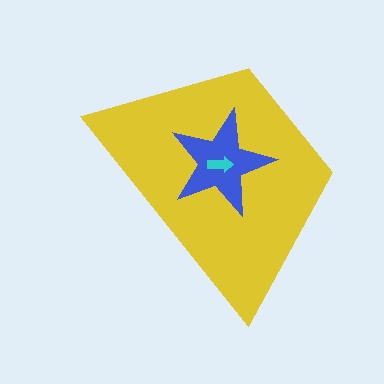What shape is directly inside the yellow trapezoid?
The blue star.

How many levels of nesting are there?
3.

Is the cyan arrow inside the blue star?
Yes.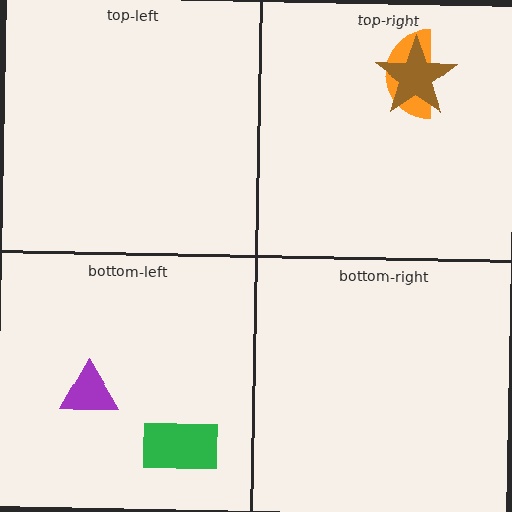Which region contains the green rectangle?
The bottom-left region.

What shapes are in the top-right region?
The orange semicircle, the brown star.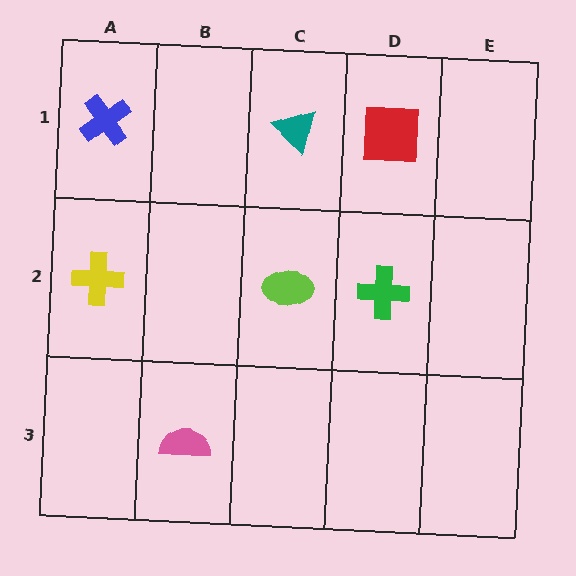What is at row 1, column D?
A red square.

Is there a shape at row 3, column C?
No, that cell is empty.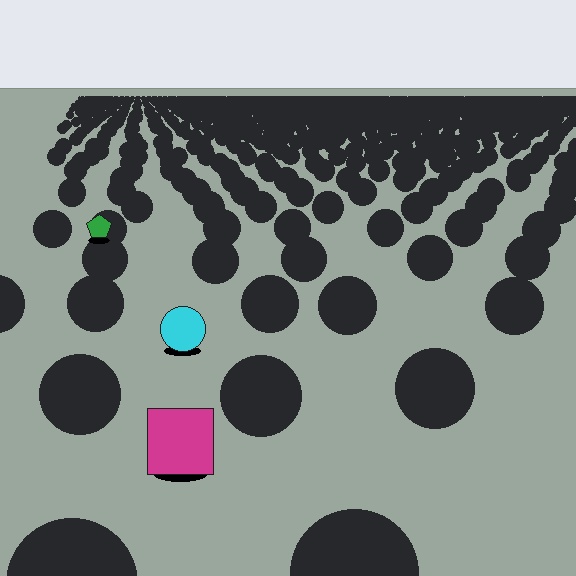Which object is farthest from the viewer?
The green pentagon is farthest from the viewer. It appears smaller and the ground texture around it is denser.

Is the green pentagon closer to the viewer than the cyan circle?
No. The cyan circle is closer — you can tell from the texture gradient: the ground texture is coarser near it.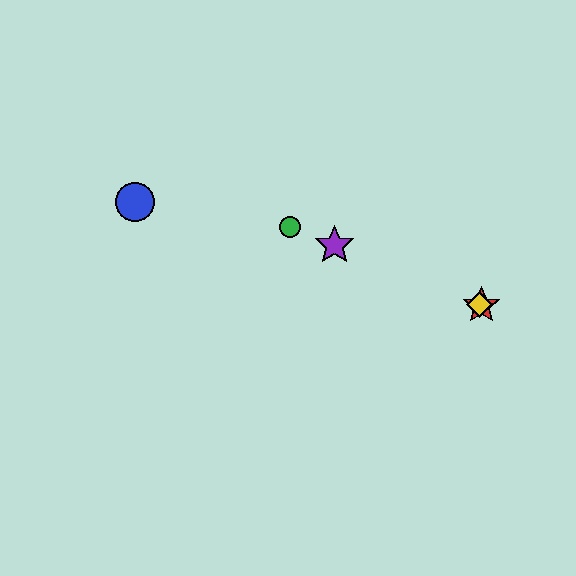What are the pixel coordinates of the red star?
The red star is at (482, 305).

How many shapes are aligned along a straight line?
4 shapes (the red star, the green circle, the yellow diamond, the purple star) are aligned along a straight line.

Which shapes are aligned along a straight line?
The red star, the green circle, the yellow diamond, the purple star are aligned along a straight line.